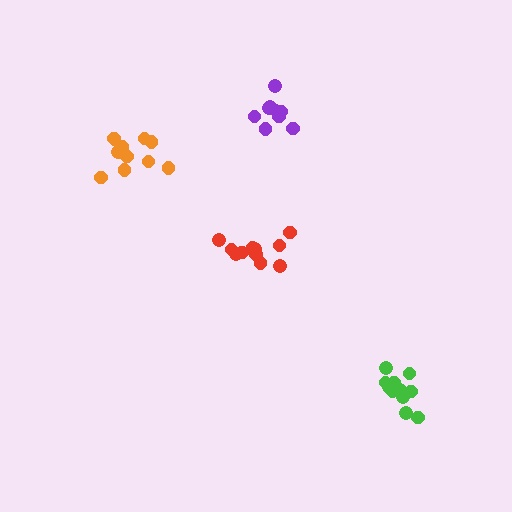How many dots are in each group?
Group 1: 11 dots, Group 2: 11 dots, Group 3: 10 dots, Group 4: 12 dots (44 total).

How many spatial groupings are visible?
There are 4 spatial groupings.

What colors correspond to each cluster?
The clusters are colored: red, orange, purple, green.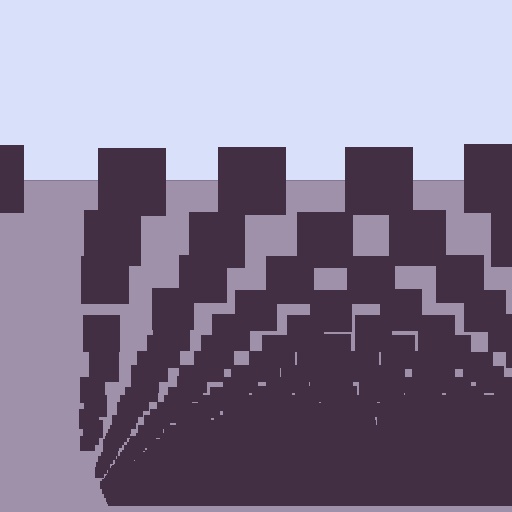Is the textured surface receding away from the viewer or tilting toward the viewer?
The surface appears to tilt toward the viewer. Texture elements get larger and sparser toward the top.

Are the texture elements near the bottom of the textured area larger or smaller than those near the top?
Smaller. The gradient is inverted — elements near the bottom are smaller and denser.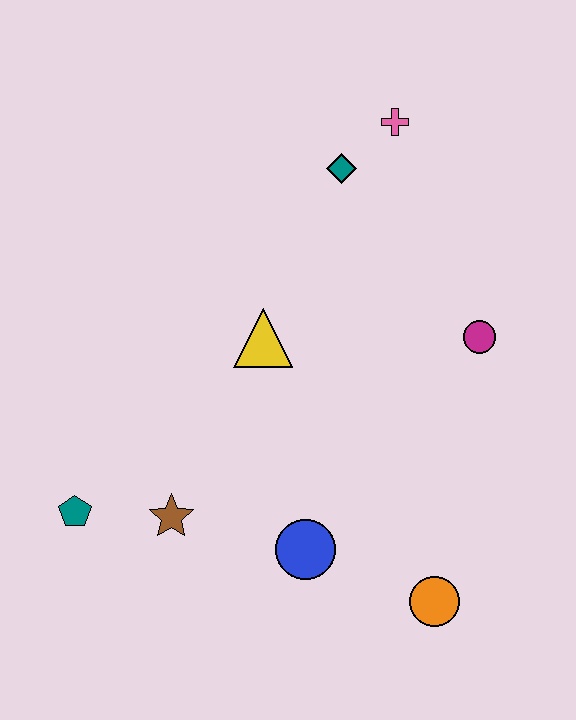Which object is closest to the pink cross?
The teal diamond is closest to the pink cross.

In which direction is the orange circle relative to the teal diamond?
The orange circle is below the teal diamond.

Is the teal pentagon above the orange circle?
Yes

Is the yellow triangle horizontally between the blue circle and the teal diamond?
No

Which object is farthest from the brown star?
The pink cross is farthest from the brown star.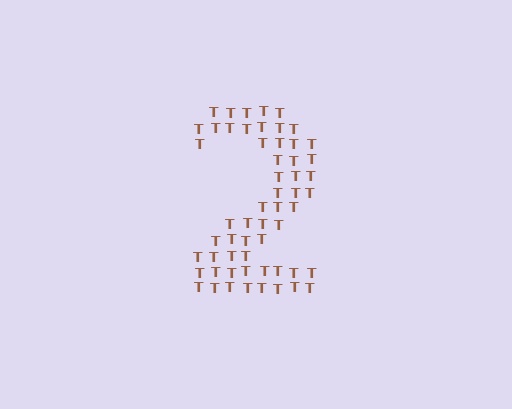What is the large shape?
The large shape is the digit 2.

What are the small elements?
The small elements are letter T's.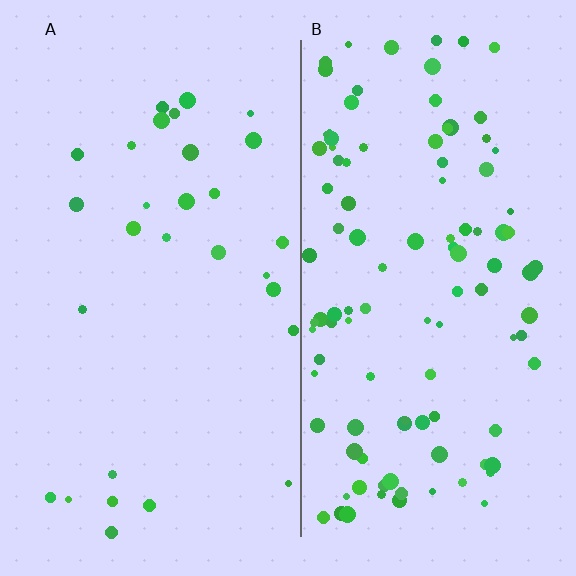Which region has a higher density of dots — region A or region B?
B (the right).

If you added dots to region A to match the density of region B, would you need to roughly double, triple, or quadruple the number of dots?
Approximately quadruple.